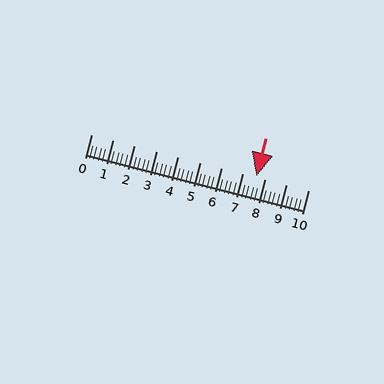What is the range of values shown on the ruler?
The ruler shows values from 0 to 10.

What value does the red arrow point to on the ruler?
The red arrow points to approximately 7.6.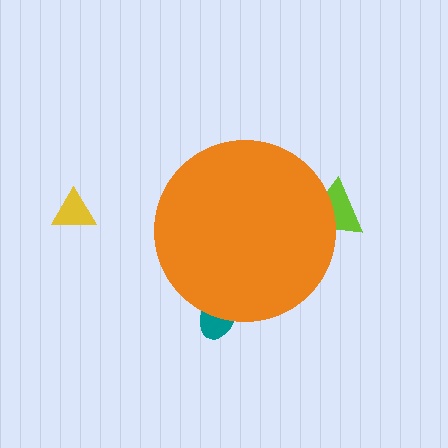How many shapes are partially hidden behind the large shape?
2 shapes are partially hidden.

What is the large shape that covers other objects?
An orange circle.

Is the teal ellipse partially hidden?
Yes, the teal ellipse is partially hidden behind the orange circle.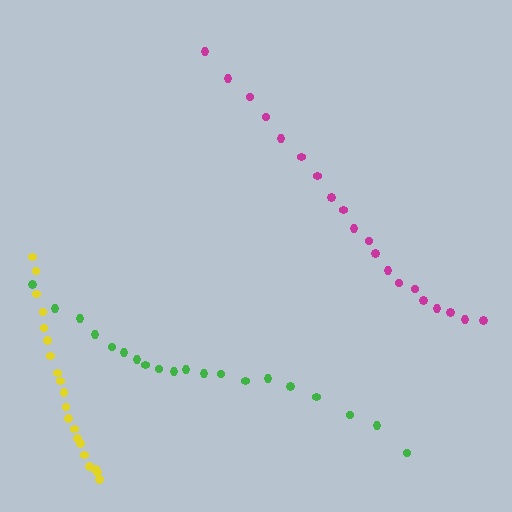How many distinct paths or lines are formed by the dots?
There are 3 distinct paths.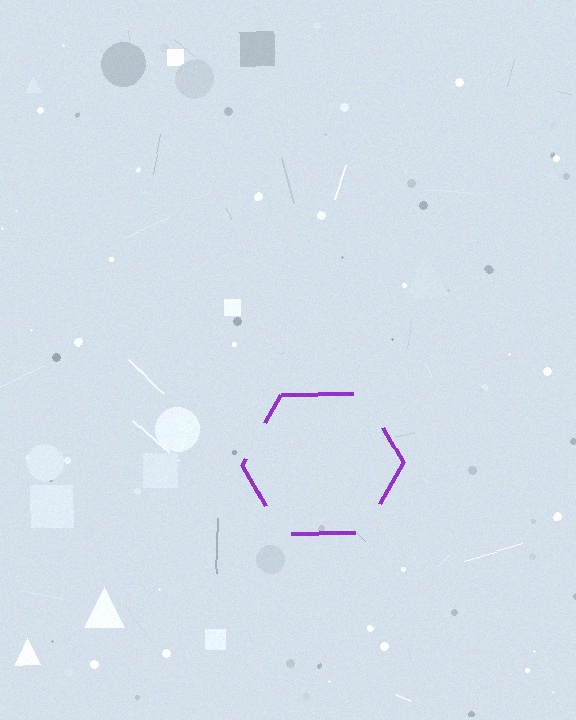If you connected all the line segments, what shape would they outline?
They would outline a hexagon.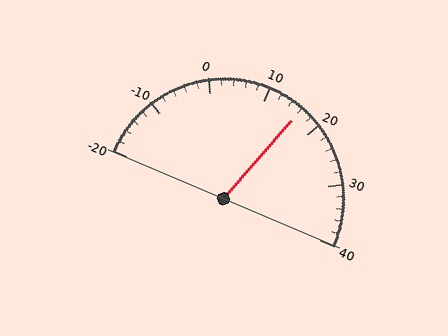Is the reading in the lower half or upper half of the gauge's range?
The reading is in the upper half of the range (-20 to 40).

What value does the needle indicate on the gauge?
The needle indicates approximately 16.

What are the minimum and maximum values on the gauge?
The gauge ranges from -20 to 40.